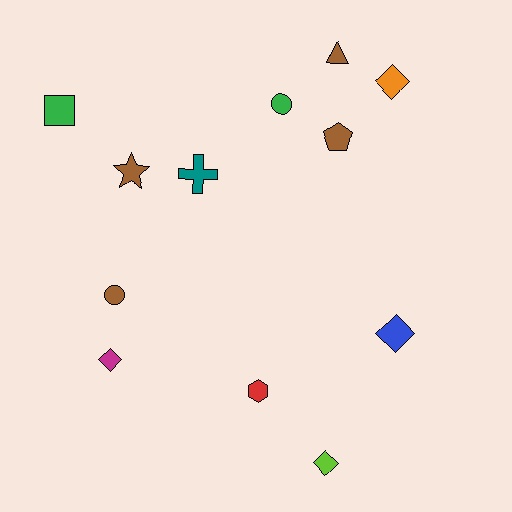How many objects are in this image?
There are 12 objects.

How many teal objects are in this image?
There is 1 teal object.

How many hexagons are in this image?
There is 1 hexagon.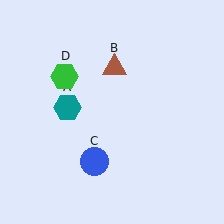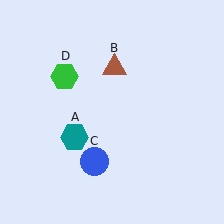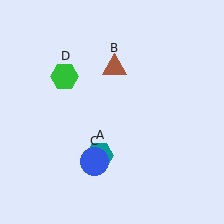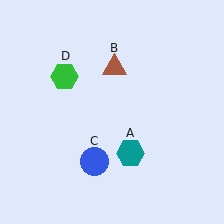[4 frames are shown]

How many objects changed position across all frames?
1 object changed position: teal hexagon (object A).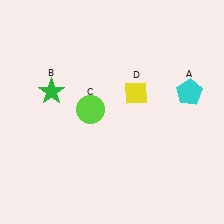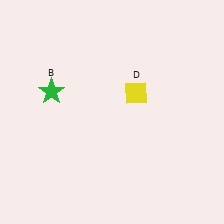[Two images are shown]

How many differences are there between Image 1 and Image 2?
There are 2 differences between the two images.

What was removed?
The cyan pentagon (A), the lime circle (C) were removed in Image 2.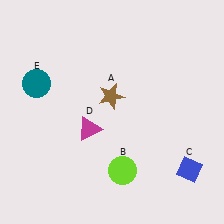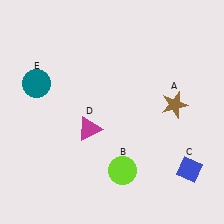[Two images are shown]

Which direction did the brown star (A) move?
The brown star (A) moved right.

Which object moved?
The brown star (A) moved right.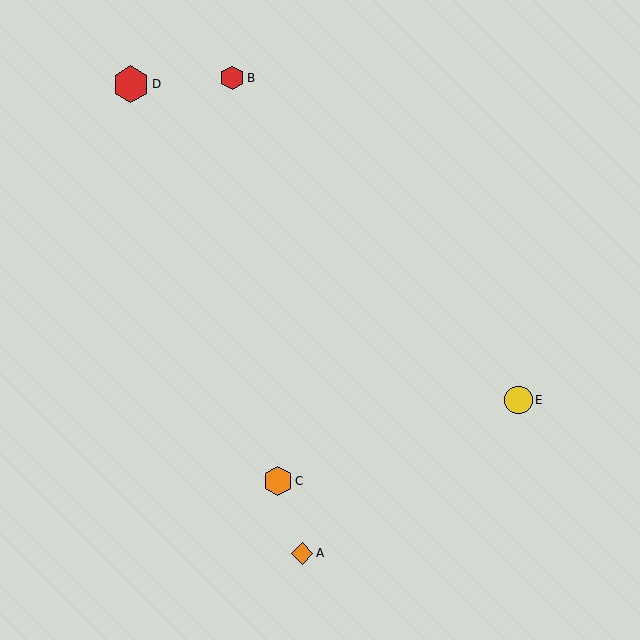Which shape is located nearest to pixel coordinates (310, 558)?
The orange diamond (labeled A) at (302, 553) is nearest to that location.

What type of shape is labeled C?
Shape C is an orange hexagon.